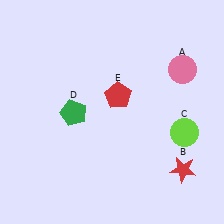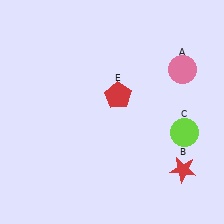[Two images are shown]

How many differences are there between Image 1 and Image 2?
There is 1 difference between the two images.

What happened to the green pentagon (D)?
The green pentagon (D) was removed in Image 2. It was in the bottom-left area of Image 1.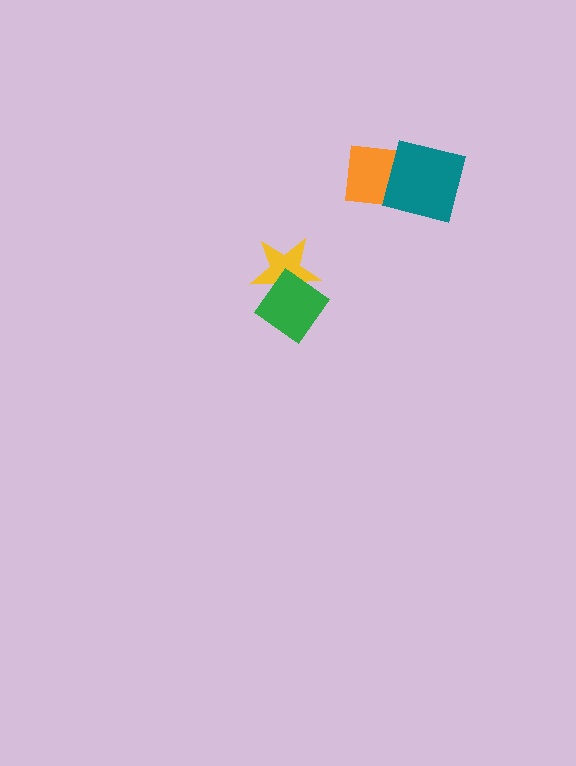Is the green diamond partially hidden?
No, no other shape covers it.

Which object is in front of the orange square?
The teal square is in front of the orange square.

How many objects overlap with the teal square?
1 object overlaps with the teal square.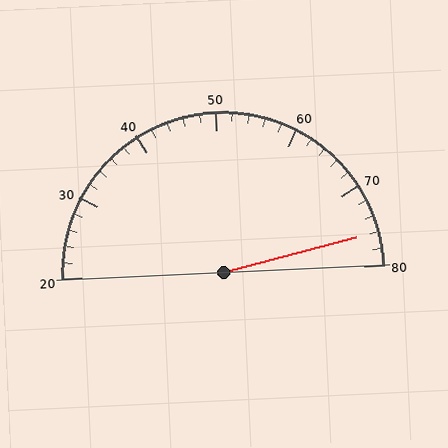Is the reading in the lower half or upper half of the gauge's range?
The reading is in the upper half of the range (20 to 80).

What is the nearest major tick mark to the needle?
The nearest major tick mark is 80.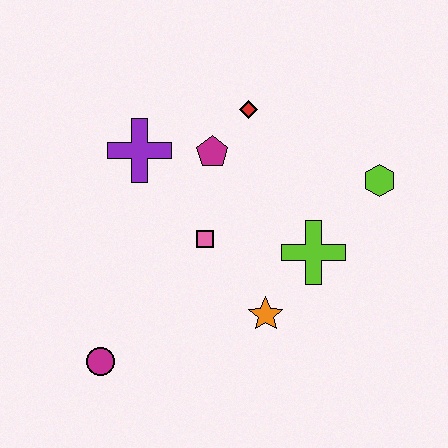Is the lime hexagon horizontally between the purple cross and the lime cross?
No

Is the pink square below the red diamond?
Yes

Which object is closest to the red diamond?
The magenta pentagon is closest to the red diamond.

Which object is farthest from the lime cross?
The magenta circle is farthest from the lime cross.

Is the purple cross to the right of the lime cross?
No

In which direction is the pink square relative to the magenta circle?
The pink square is above the magenta circle.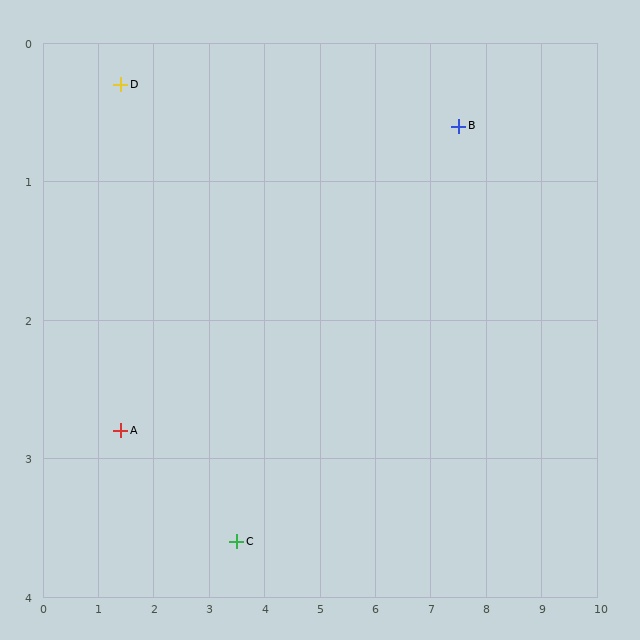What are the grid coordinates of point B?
Point B is at approximately (7.5, 0.6).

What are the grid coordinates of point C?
Point C is at approximately (3.5, 3.6).